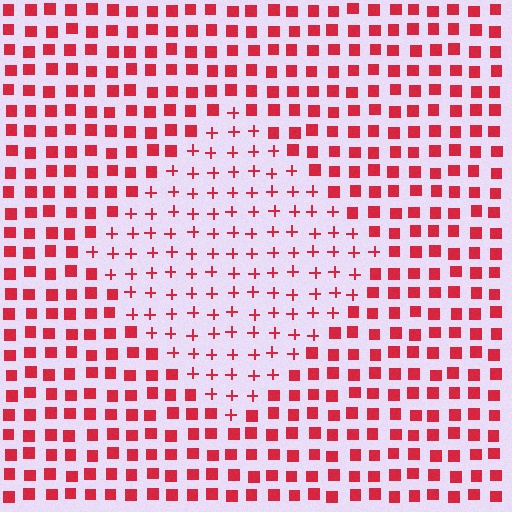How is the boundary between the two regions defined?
The boundary is defined by a change in element shape: plus signs inside vs. squares outside. All elements share the same color and spacing.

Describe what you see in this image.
The image is filled with small red elements arranged in a uniform grid. A diamond-shaped region contains plus signs, while the surrounding area contains squares. The boundary is defined purely by the change in element shape.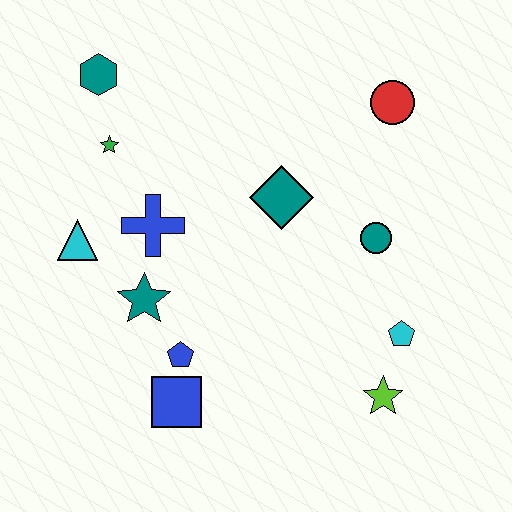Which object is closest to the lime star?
The cyan pentagon is closest to the lime star.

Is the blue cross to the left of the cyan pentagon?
Yes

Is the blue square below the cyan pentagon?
Yes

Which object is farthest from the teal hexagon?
The lime star is farthest from the teal hexagon.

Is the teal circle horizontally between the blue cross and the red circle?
Yes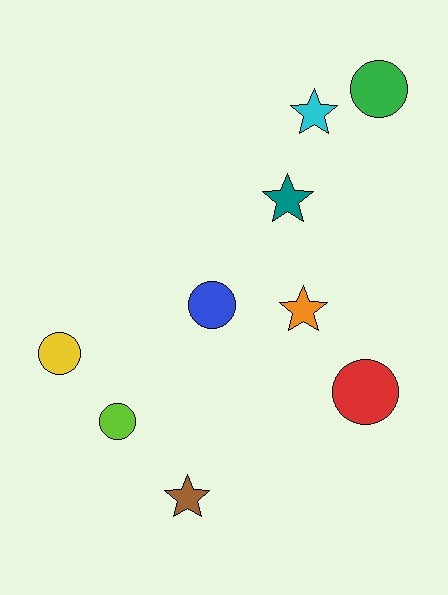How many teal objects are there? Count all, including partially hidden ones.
There is 1 teal object.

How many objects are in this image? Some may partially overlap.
There are 9 objects.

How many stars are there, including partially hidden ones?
There are 4 stars.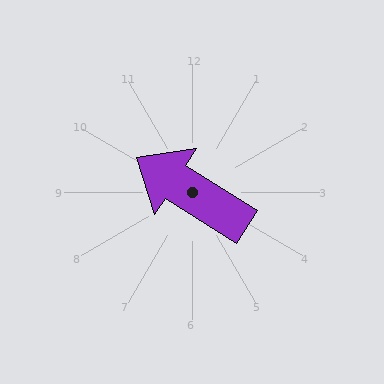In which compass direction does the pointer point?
Northwest.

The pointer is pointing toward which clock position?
Roughly 10 o'clock.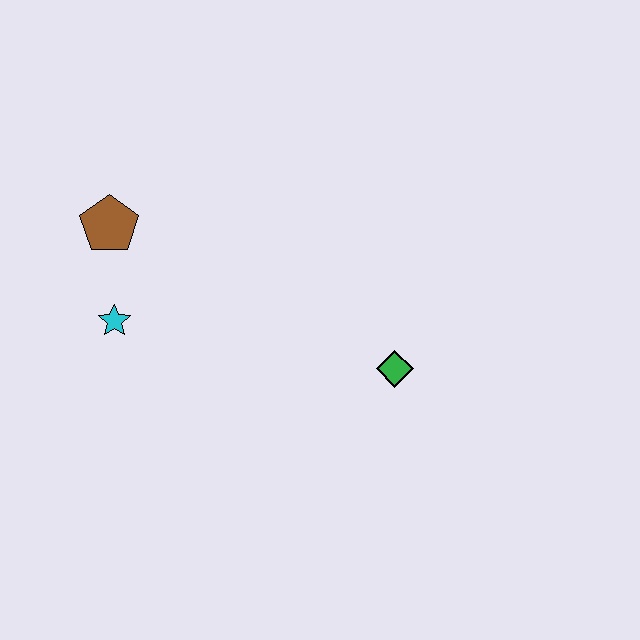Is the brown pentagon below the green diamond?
No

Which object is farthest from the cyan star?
The green diamond is farthest from the cyan star.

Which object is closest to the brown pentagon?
The cyan star is closest to the brown pentagon.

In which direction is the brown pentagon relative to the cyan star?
The brown pentagon is above the cyan star.